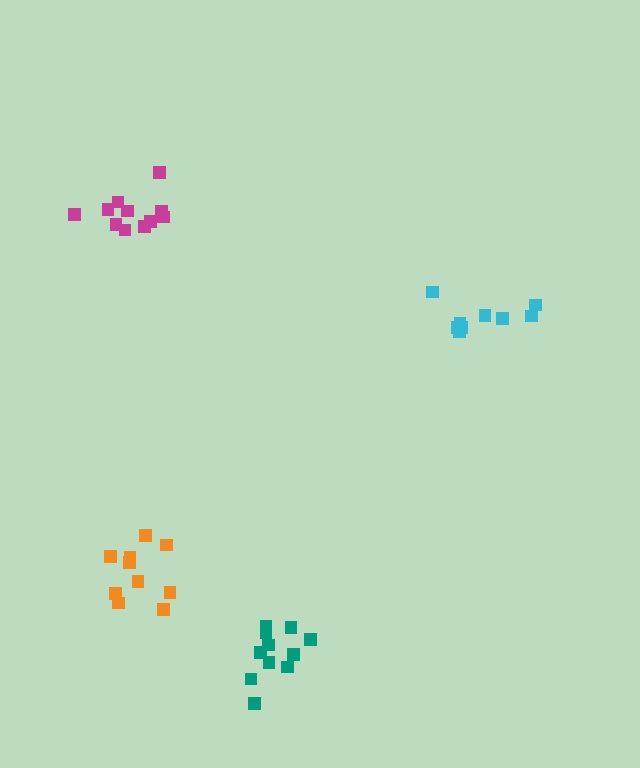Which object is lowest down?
The teal cluster is bottommost.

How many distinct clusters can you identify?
There are 4 distinct clusters.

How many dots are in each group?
Group 1: 9 dots, Group 2: 11 dots, Group 3: 11 dots, Group 4: 10 dots (41 total).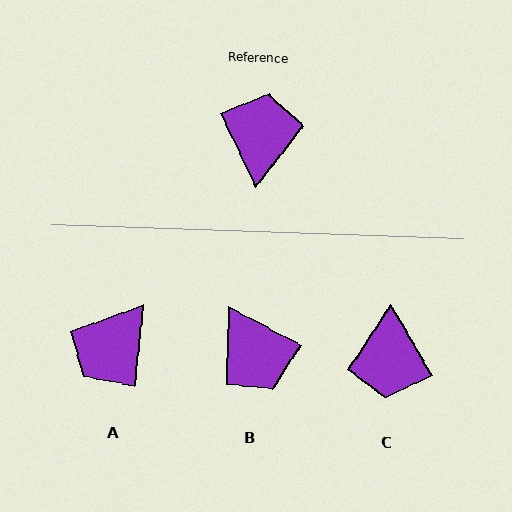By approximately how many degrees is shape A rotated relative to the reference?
Approximately 148 degrees counter-clockwise.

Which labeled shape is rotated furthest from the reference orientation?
C, about 176 degrees away.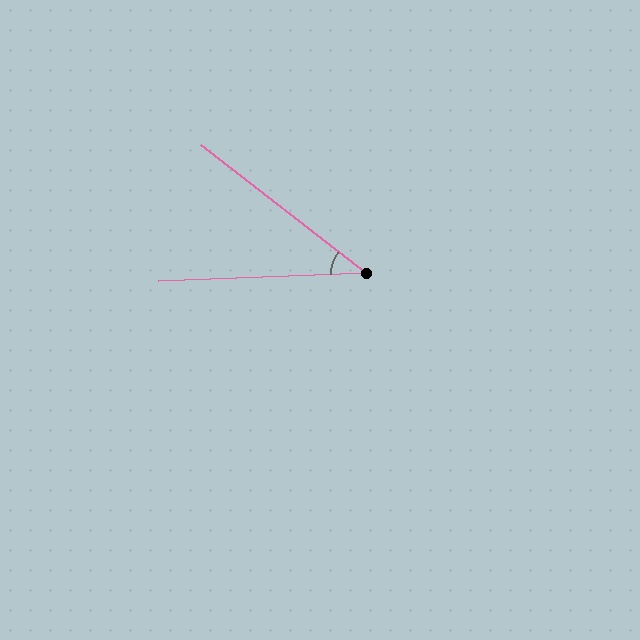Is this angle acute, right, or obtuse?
It is acute.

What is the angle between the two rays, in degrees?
Approximately 40 degrees.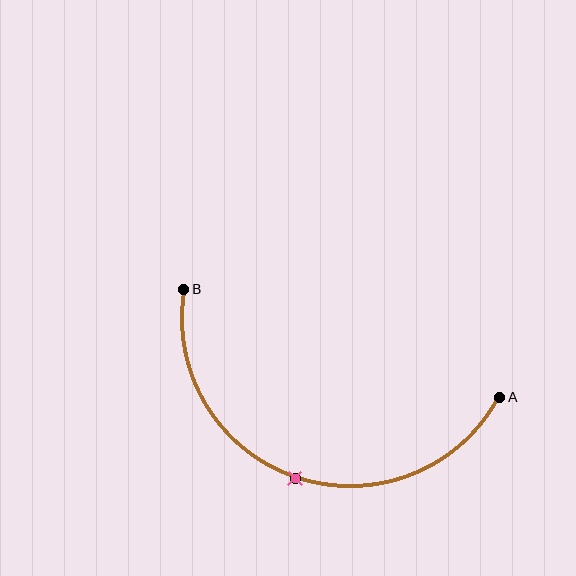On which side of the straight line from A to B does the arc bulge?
The arc bulges below the straight line connecting A and B.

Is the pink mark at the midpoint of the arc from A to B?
Yes. The pink mark lies on the arc at equal arc-length from both A and B — it is the arc midpoint.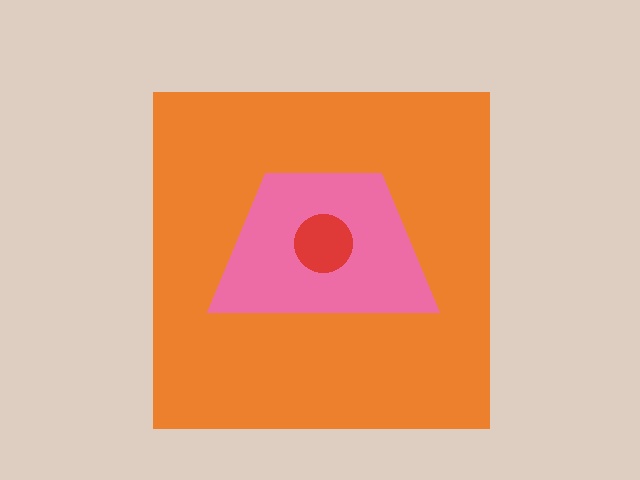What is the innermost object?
The red circle.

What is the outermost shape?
The orange square.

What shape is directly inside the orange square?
The pink trapezoid.